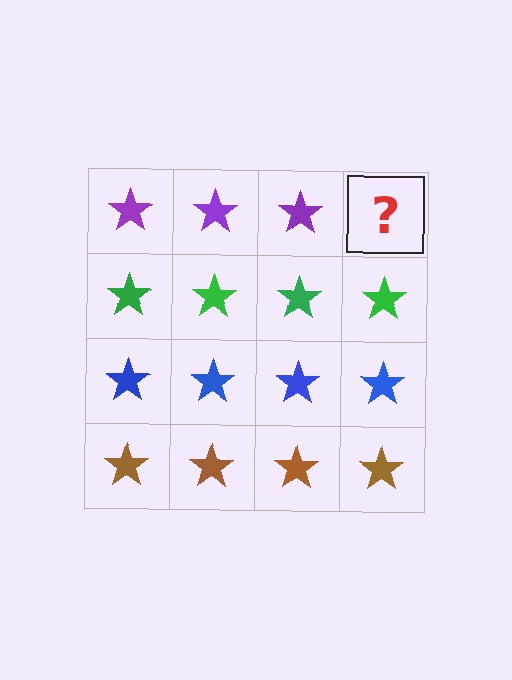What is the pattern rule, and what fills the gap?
The rule is that each row has a consistent color. The gap should be filled with a purple star.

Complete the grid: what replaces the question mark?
The question mark should be replaced with a purple star.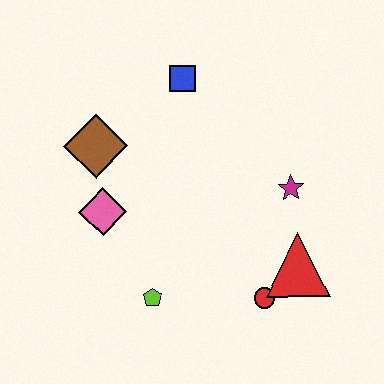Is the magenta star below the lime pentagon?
No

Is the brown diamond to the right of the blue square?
No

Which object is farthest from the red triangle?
The brown diamond is farthest from the red triangle.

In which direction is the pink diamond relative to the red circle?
The pink diamond is to the left of the red circle.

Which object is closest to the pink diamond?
The brown diamond is closest to the pink diamond.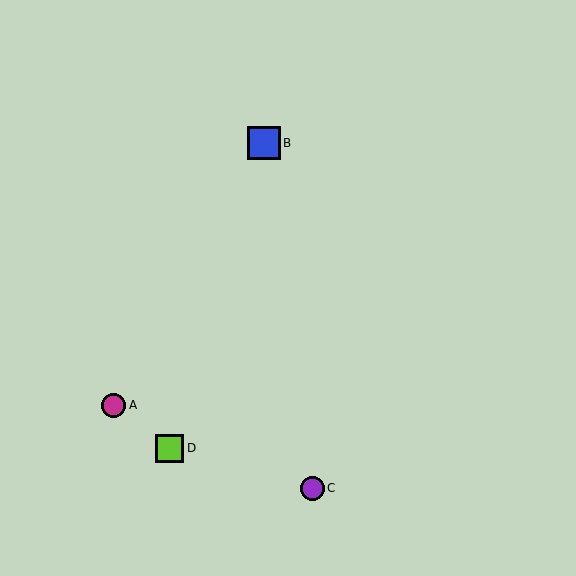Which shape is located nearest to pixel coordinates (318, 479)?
The purple circle (labeled C) at (312, 488) is nearest to that location.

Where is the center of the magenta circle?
The center of the magenta circle is at (114, 405).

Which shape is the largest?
The blue square (labeled B) is the largest.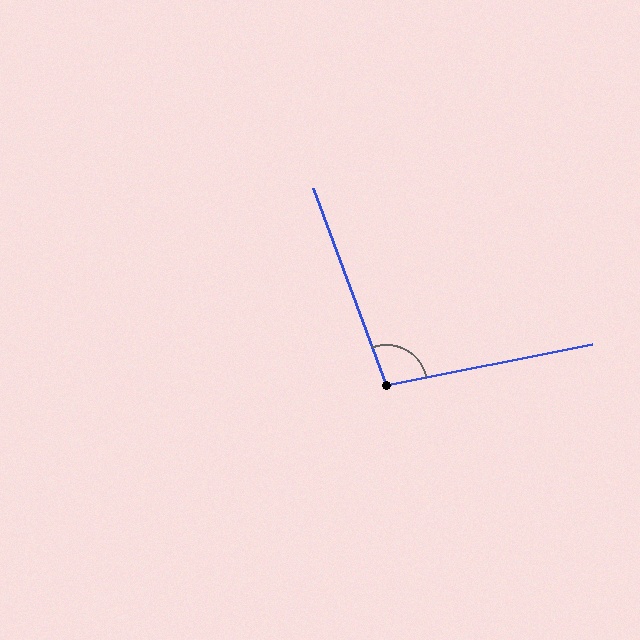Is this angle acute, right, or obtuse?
It is obtuse.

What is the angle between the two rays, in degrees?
Approximately 99 degrees.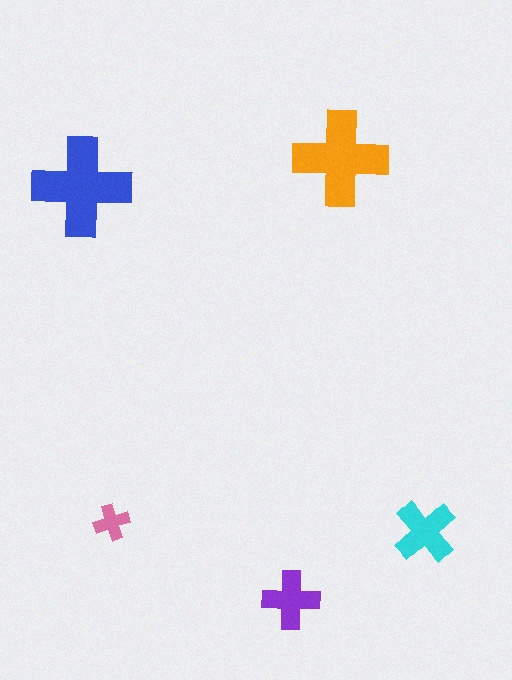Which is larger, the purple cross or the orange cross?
The orange one.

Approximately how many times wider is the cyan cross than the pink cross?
About 2 times wider.